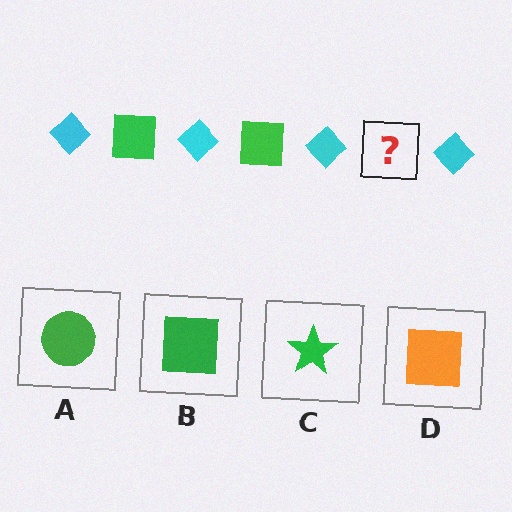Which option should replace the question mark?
Option B.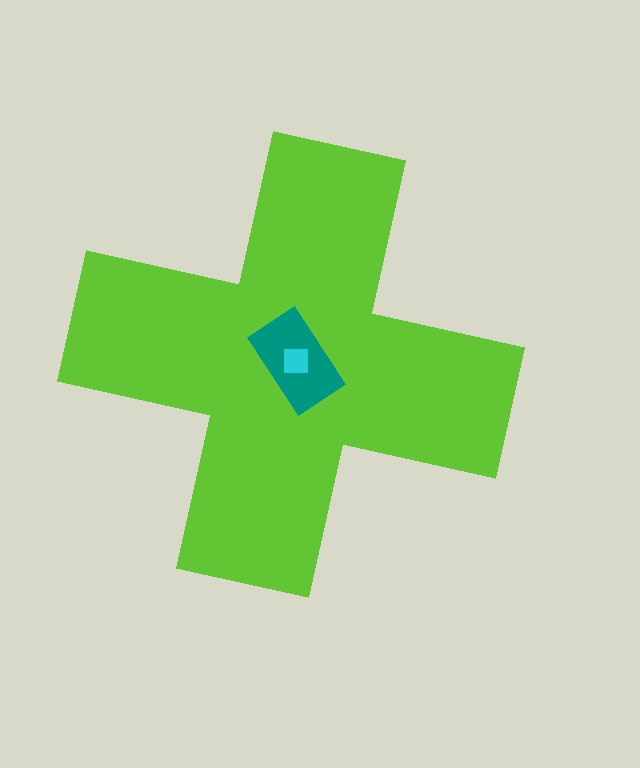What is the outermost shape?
The lime cross.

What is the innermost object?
The cyan square.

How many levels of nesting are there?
3.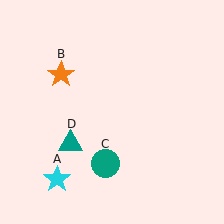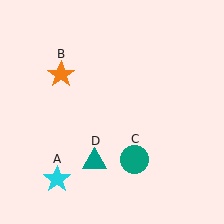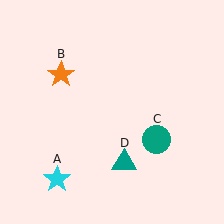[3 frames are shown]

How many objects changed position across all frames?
2 objects changed position: teal circle (object C), teal triangle (object D).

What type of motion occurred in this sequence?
The teal circle (object C), teal triangle (object D) rotated counterclockwise around the center of the scene.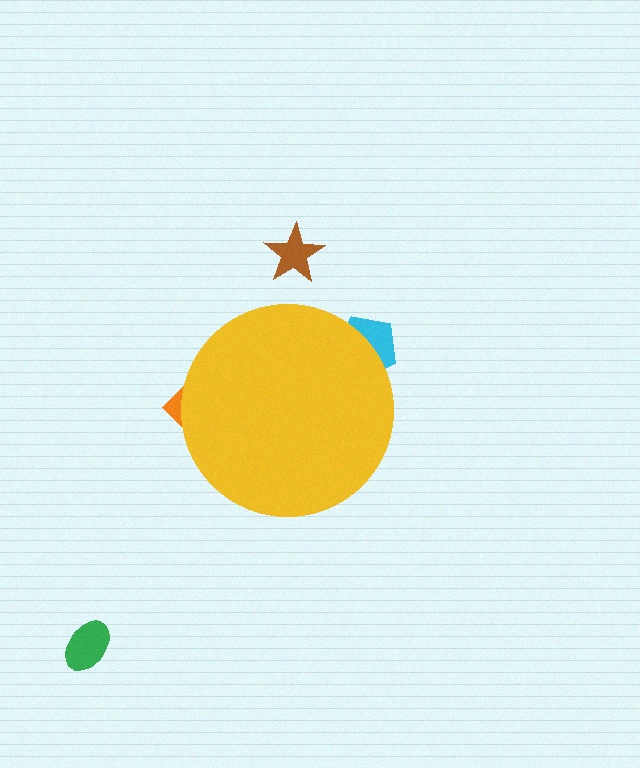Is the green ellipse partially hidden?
No, the green ellipse is fully visible.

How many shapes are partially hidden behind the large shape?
2 shapes are partially hidden.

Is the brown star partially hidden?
No, the brown star is fully visible.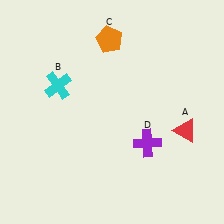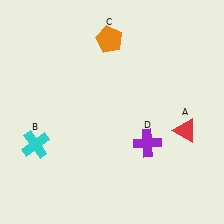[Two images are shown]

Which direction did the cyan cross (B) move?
The cyan cross (B) moved down.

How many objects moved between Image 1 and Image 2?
1 object moved between the two images.